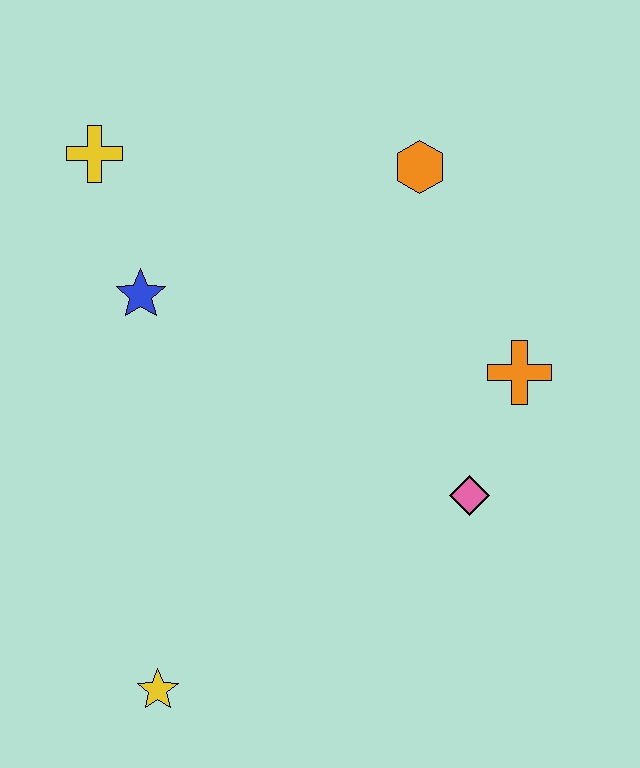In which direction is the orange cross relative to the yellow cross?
The orange cross is to the right of the yellow cross.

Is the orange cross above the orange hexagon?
No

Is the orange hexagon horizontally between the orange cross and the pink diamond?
No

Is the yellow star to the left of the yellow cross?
No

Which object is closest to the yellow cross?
The blue star is closest to the yellow cross.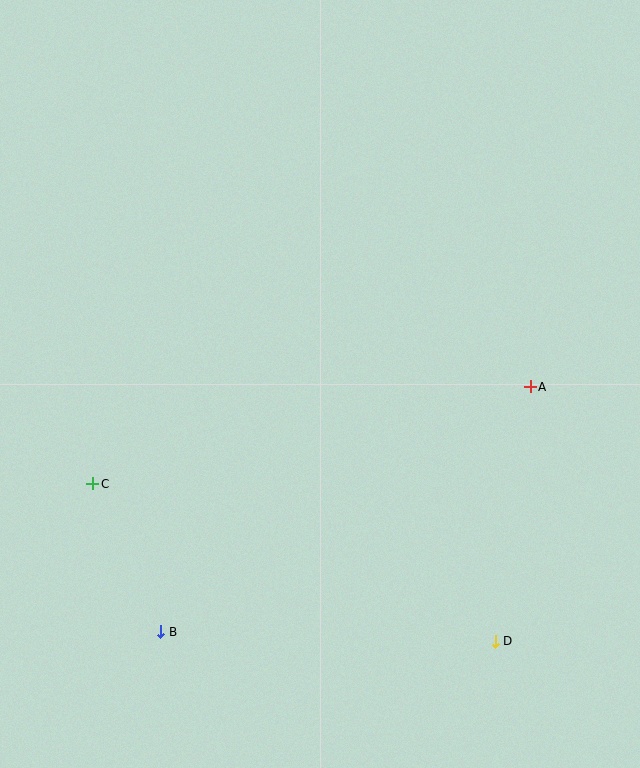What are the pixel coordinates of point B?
Point B is at (161, 632).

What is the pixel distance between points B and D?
The distance between B and D is 335 pixels.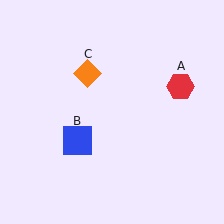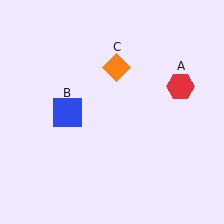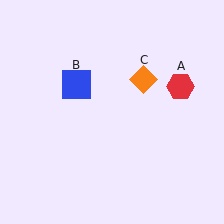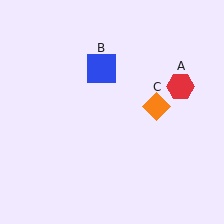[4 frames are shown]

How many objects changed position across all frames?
2 objects changed position: blue square (object B), orange diamond (object C).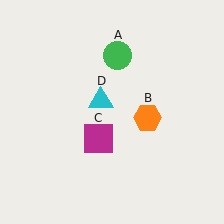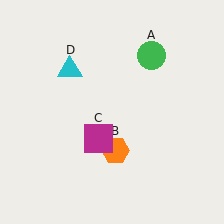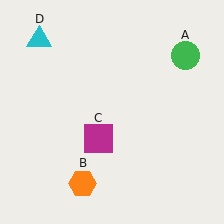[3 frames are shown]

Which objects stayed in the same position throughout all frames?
Magenta square (object C) remained stationary.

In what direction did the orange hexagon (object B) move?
The orange hexagon (object B) moved down and to the left.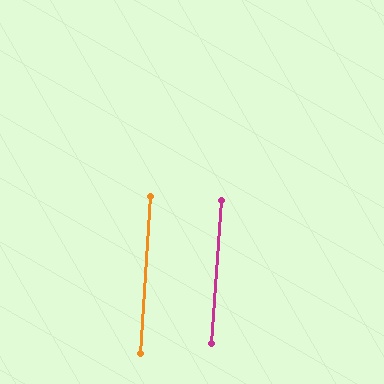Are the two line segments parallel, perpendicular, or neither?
Parallel — their directions differ by only 0.3°.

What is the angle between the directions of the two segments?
Approximately 0 degrees.